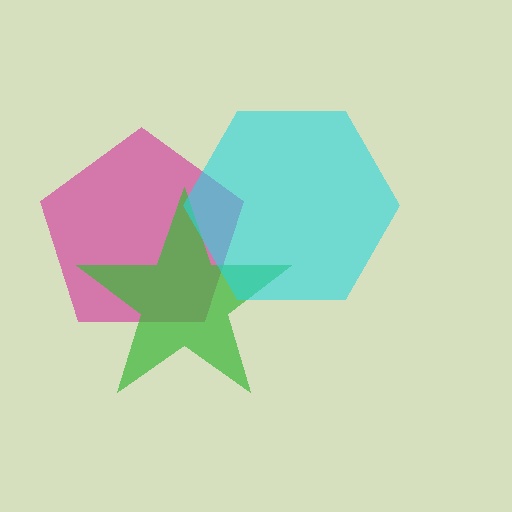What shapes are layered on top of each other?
The layered shapes are: a magenta pentagon, a green star, a cyan hexagon.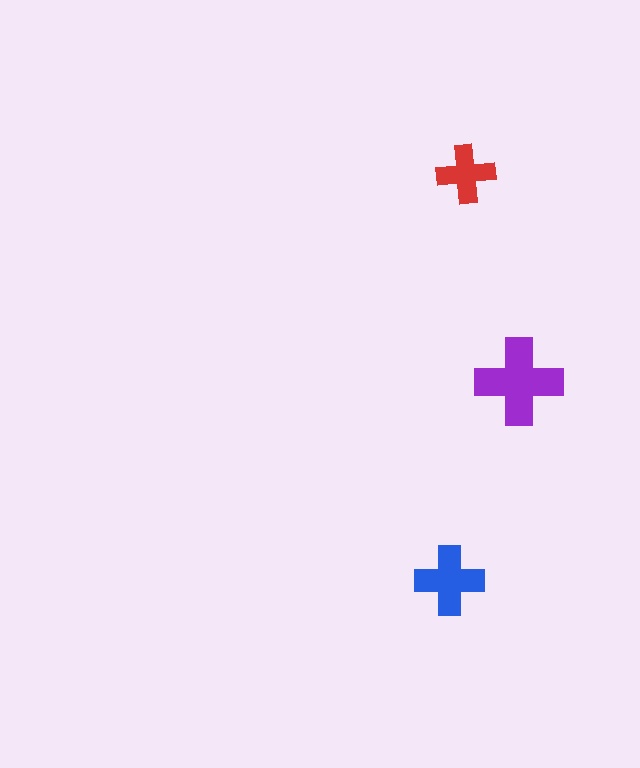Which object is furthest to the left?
The blue cross is leftmost.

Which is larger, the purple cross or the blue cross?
The purple one.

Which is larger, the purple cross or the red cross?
The purple one.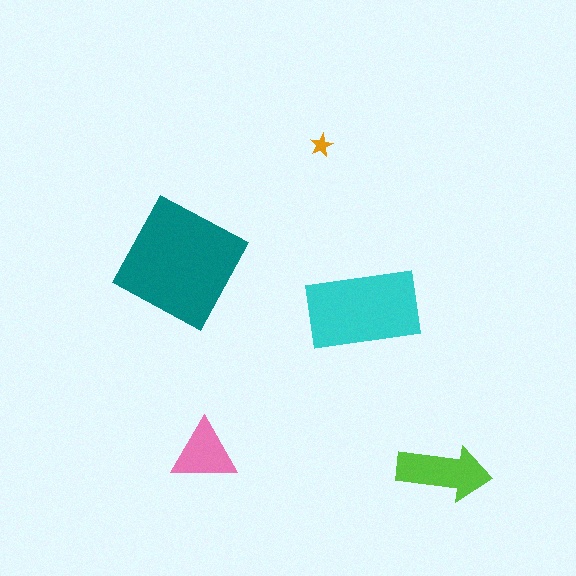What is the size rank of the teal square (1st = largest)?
1st.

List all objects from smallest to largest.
The orange star, the pink triangle, the lime arrow, the cyan rectangle, the teal square.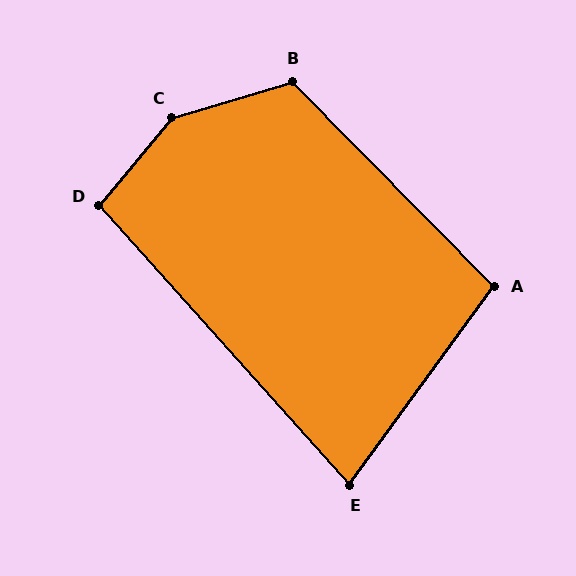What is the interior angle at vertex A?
Approximately 99 degrees (obtuse).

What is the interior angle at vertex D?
Approximately 98 degrees (obtuse).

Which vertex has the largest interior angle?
C, at approximately 146 degrees.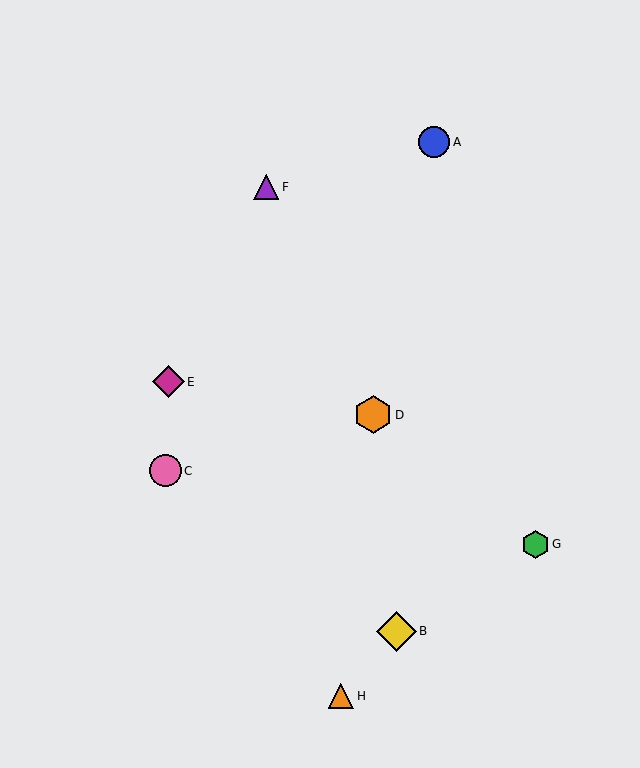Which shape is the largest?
The yellow diamond (labeled B) is the largest.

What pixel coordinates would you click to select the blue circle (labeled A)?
Click at (434, 142) to select the blue circle A.